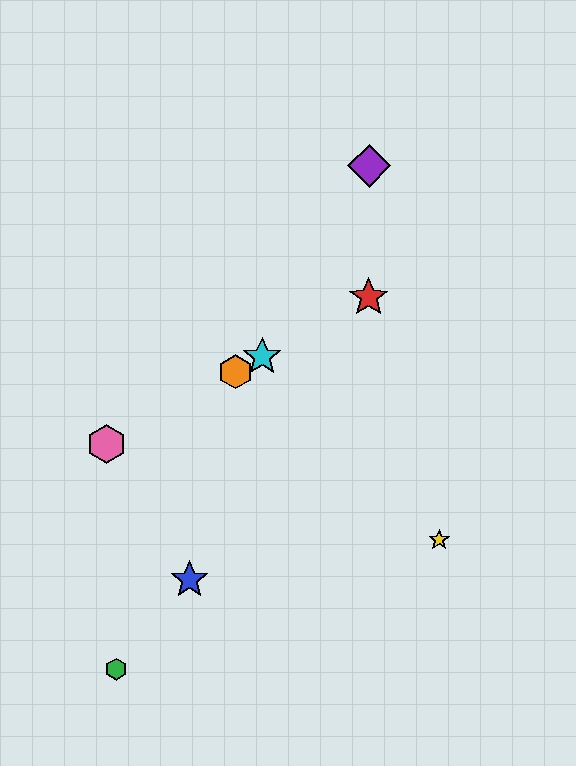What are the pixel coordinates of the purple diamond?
The purple diamond is at (369, 166).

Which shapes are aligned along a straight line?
The red star, the orange hexagon, the cyan star, the pink hexagon are aligned along a straight line.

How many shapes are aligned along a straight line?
4 shapes (the red star, the orange hexagon, the cyan star, the pink hexagon) are aligned along a straight line.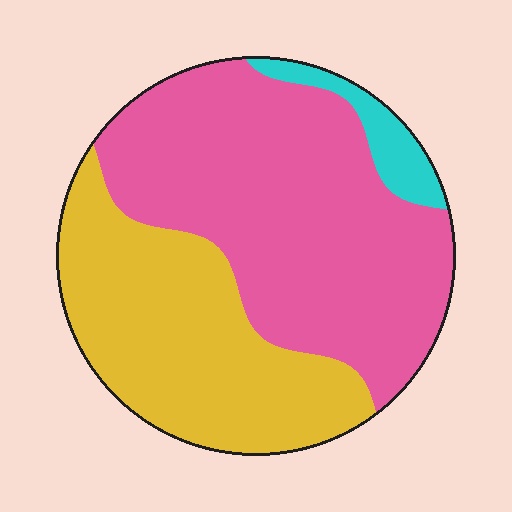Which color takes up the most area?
Pink, at roughly 55%.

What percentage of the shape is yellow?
Yellow takes up between a third and a half of the shape.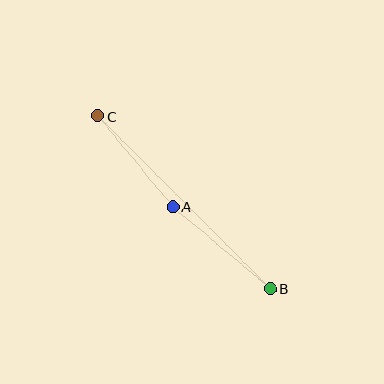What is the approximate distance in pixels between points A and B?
The distance between A and B is approximately 128 pixels.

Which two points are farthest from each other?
Points B and C are farthest from each other.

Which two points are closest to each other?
Points A and C are closest to each other.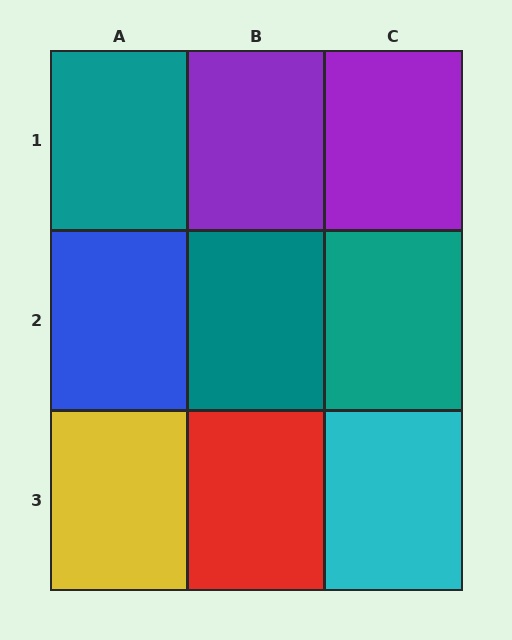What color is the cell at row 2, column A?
Blue.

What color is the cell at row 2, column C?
Teal.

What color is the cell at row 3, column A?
Yellow.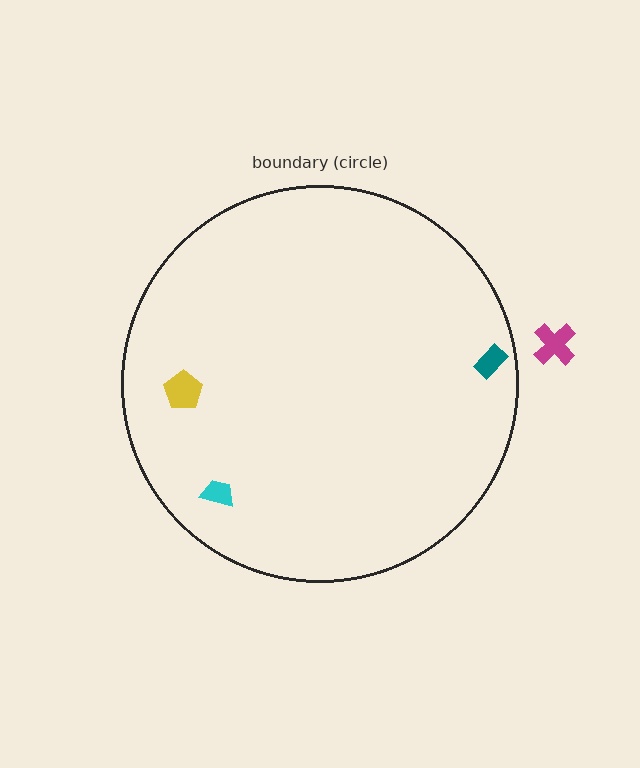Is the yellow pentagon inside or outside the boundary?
Inside.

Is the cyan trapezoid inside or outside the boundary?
Inside.